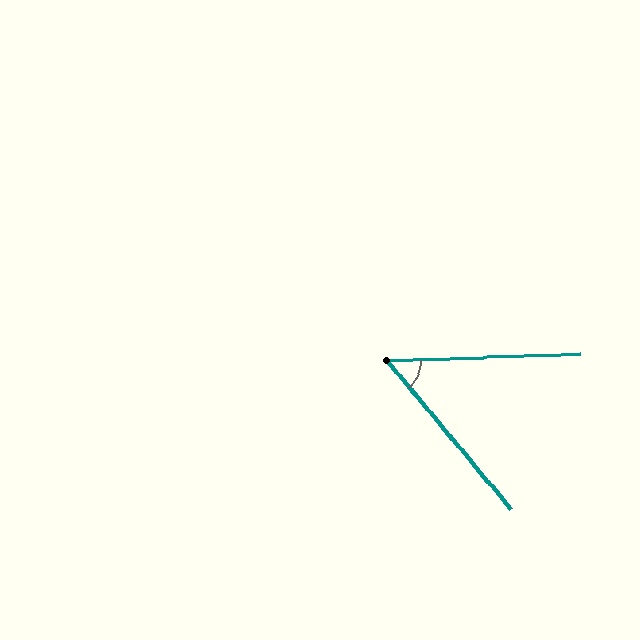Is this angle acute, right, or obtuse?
It is acute.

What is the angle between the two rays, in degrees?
Approximately 52 degrees.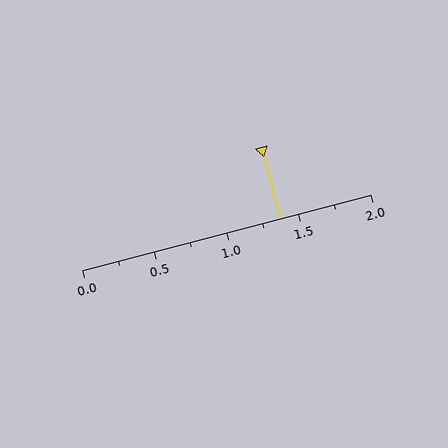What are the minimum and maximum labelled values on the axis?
The axis runs from 0.0 to 2.0.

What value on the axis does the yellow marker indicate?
The marker indicates approximately 1.38.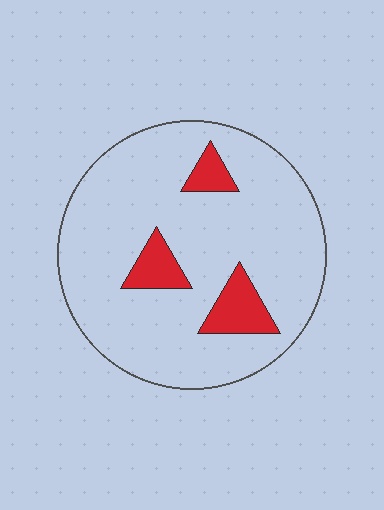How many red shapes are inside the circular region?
3.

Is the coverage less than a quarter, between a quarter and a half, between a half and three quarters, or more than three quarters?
Less than a quarter.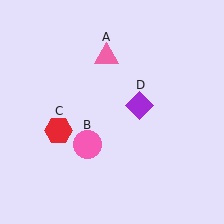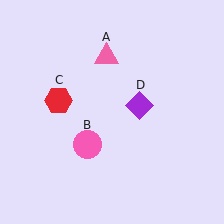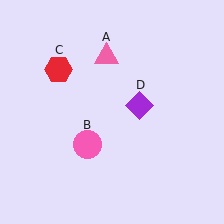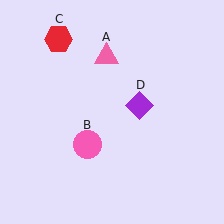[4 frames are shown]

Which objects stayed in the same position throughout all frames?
Pink triangle (object A) and pink circle (object B) and purple diamond (object D) remained stationary.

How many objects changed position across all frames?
1 object changed position: red hexagon (object C).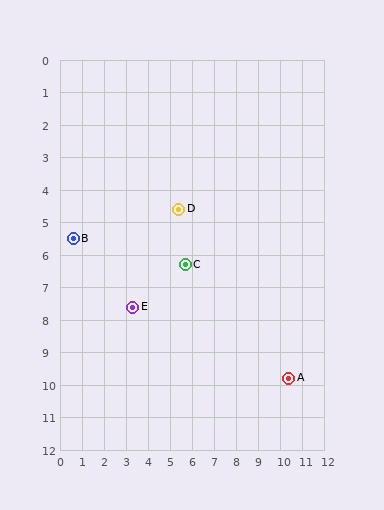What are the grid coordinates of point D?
Point D is at approximately (5.4, 4.6).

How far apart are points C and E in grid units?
Points C and E are about 2.7 grid units apart.